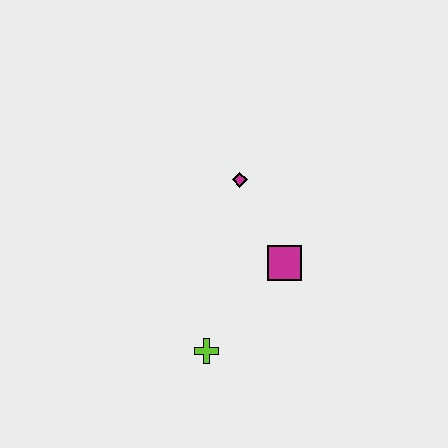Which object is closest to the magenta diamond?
The magenta square is closest to the magenta diamond.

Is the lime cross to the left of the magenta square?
Yes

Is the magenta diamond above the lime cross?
Yes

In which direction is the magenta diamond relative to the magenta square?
The magenta diamond is above the magenta square.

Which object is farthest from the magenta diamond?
The lime cross is farthest from the magenta diamond.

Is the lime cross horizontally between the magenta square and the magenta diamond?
No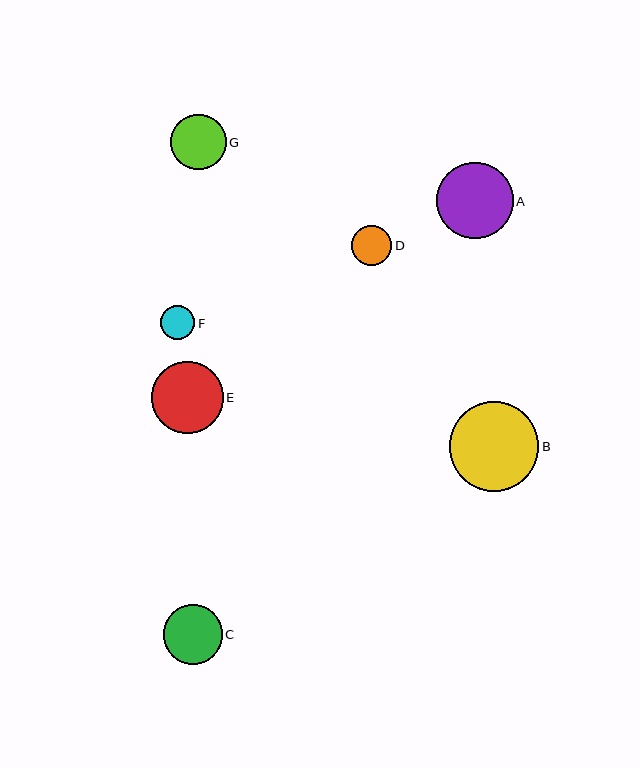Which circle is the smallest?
Circle F is the smallest with a size of approximately 34 pixels.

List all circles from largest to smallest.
From largest to smallest: B, A, E, C, G, D, F.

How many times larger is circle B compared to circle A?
Circle B is approximately 1.2 times the size of circle A.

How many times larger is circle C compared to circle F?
Circle C is approximately 1.7 times the size of circle F.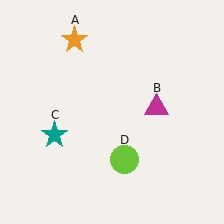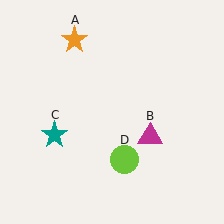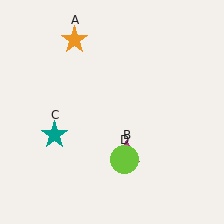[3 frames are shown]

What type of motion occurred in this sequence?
The magenta triangle (object B) rotated clockwise around the center of the scene.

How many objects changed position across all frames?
1 object changed position: magenta triangle (object B).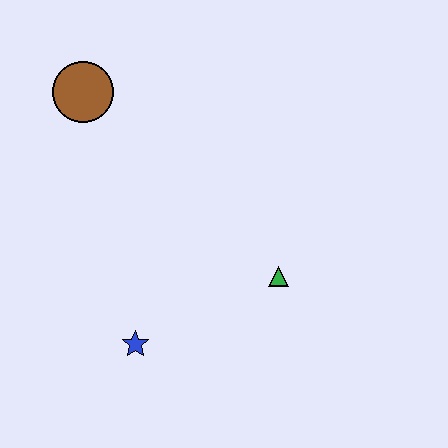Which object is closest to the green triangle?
The blue star is closest to the green triangle.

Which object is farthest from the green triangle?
The brown circle is farthest from the green triangle.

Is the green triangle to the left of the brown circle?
No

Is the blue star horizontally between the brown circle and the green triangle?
Yes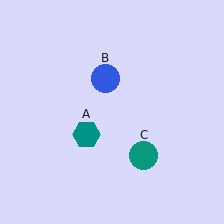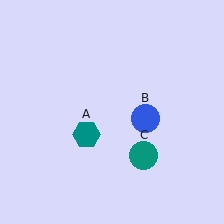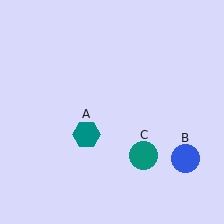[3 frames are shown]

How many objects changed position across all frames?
1 object changed position: blue circle (object B).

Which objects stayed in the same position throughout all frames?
Teal hexagon (object A) and teal circle (object C) remained stationary.